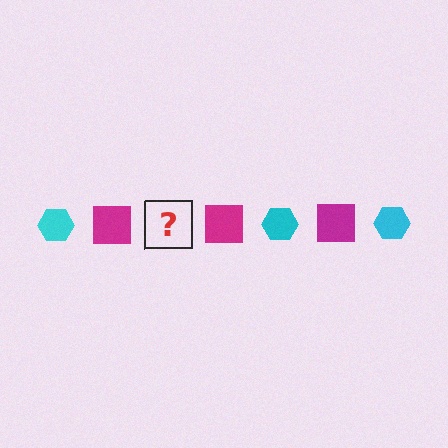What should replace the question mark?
The question mark should be replaced with a cyan hexagon.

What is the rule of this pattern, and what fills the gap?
The rule is that the pattern alternates between cyan hexagon and magenta square. The gap should be filled with a cyan hexagon.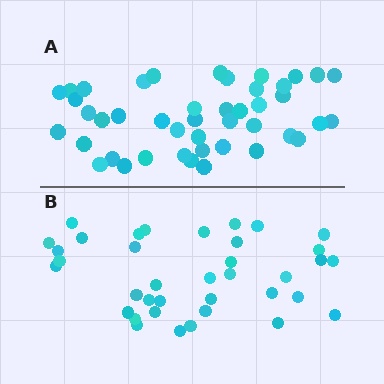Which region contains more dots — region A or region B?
Region A (the top region) has more dots.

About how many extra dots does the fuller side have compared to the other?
Region A has roughly 8 or so more dots than region B.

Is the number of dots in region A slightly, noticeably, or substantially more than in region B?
Region A has only slightly more — the two regions are fairly close. The ratio is roughly 1.2 to 1.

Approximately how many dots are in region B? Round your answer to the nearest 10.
About 40 dots. (The exact count is 37, which rounds to 40.)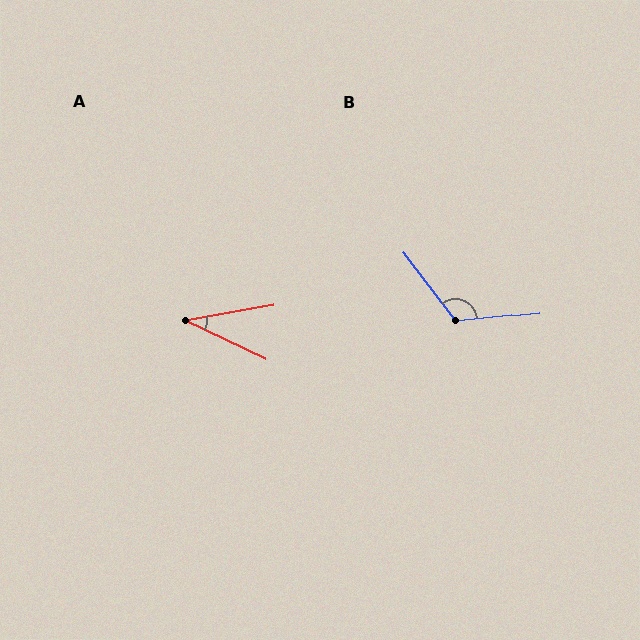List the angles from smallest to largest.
A (36°), B (122°).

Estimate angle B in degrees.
Approximately 122 degrees.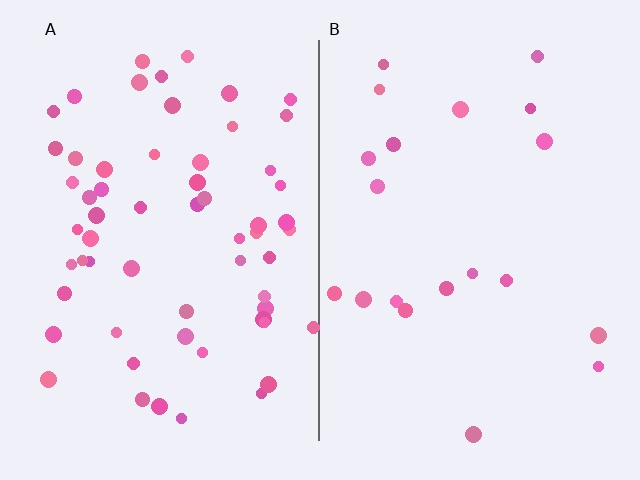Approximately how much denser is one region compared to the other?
Approximately 3.0× — region A over region B.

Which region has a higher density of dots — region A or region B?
A (the left).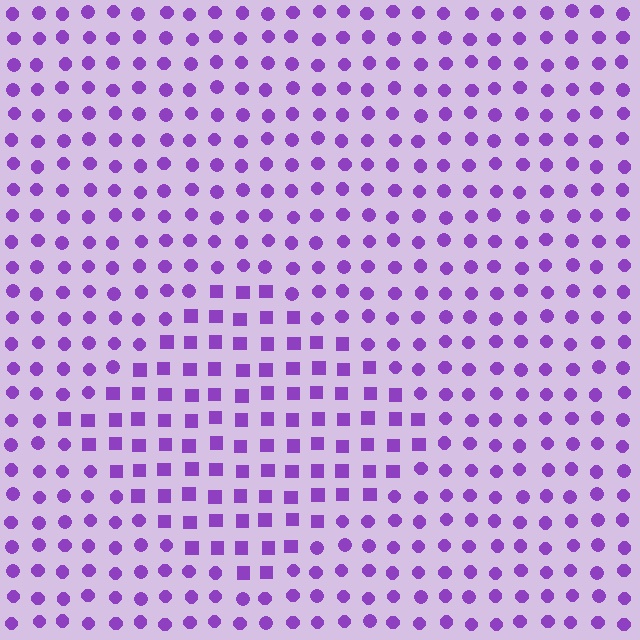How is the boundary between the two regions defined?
The boundary is defined by a change in element shape: squares inside vs. circles outside. All elements share the same color and spacing.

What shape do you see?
I see a diamond.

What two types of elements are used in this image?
The image uses squares inside the diamond region and circles outside it.